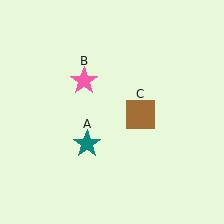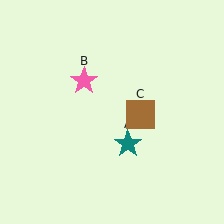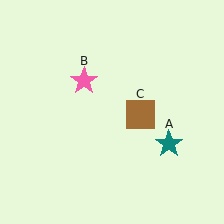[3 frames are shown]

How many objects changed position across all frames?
1 object changed position: teal star (object A).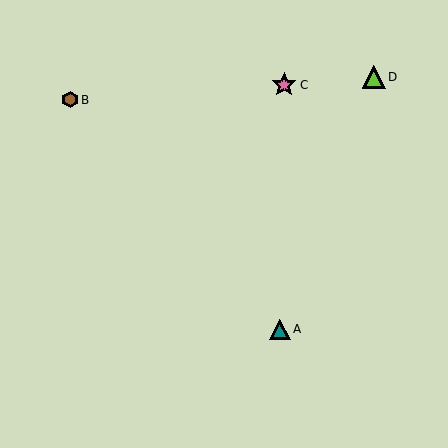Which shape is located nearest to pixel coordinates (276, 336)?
The teal triangle (labeled A) at (280, 329) is nearest to that location.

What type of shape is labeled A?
Shape A is a teal triangle.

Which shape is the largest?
The pink star (labeled C) is the largest.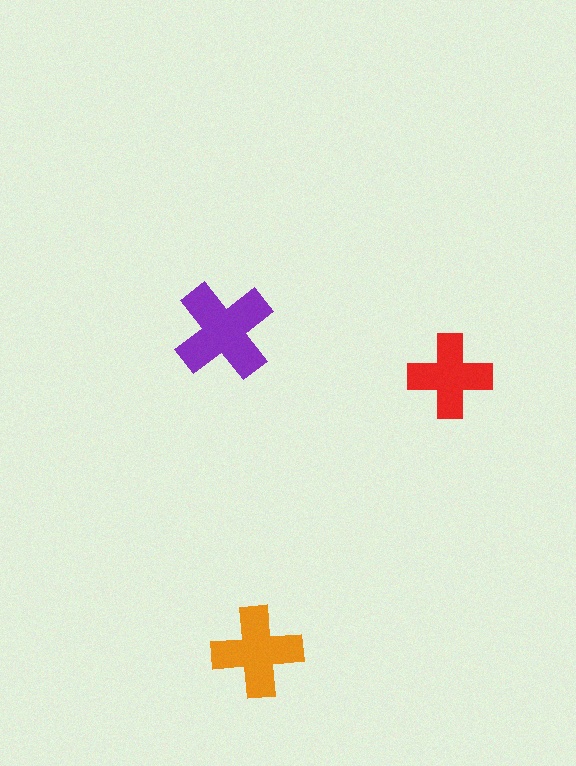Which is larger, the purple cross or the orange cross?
The purple one.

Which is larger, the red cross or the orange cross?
The orange one.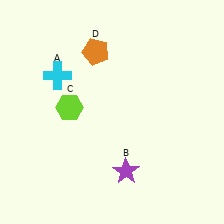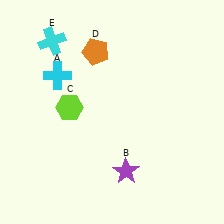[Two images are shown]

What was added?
A cyan cross (E) was added in Image 2.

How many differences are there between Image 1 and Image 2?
There is 1 difference between the two images.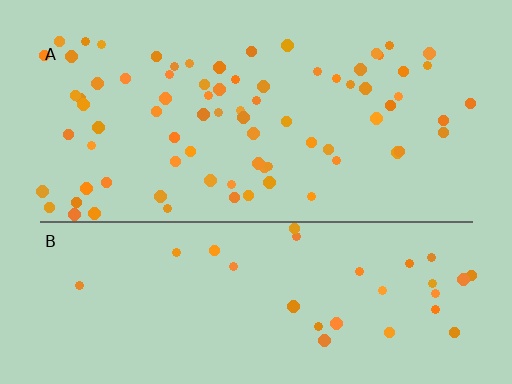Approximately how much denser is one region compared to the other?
Approximately 2.4× — region A over region B.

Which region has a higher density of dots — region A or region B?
A (the top).